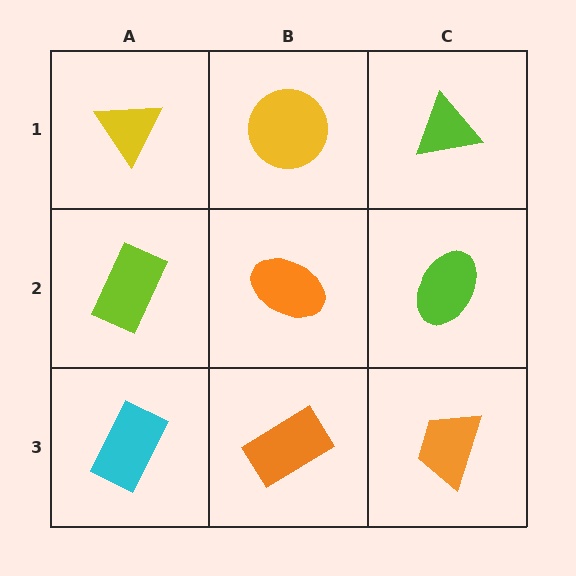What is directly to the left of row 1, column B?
A yellow triangle.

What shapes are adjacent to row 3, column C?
A lime ellipse (row 2, column C), an orange rectangle (row 3, column B).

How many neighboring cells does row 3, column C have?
2.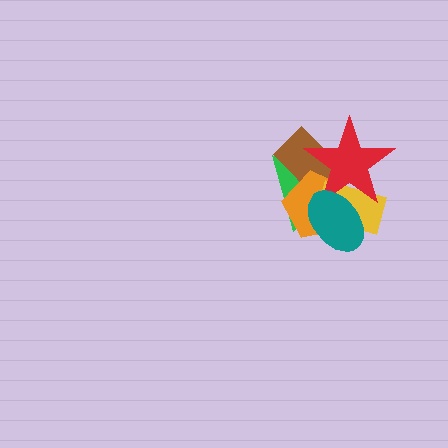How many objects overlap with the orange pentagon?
5 objects overlap with the orange pentagon.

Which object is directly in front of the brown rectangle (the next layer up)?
The orange pentagon is directly in front of the brown rectangle.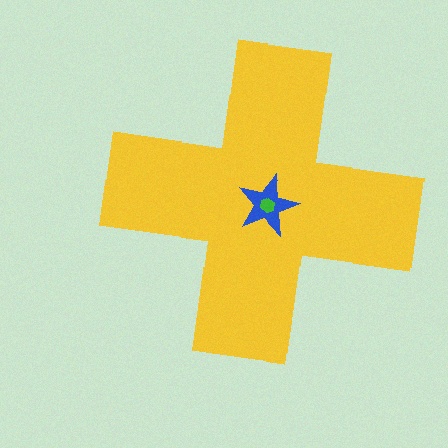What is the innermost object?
The green hexagon.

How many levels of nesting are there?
3.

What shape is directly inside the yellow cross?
The blue star.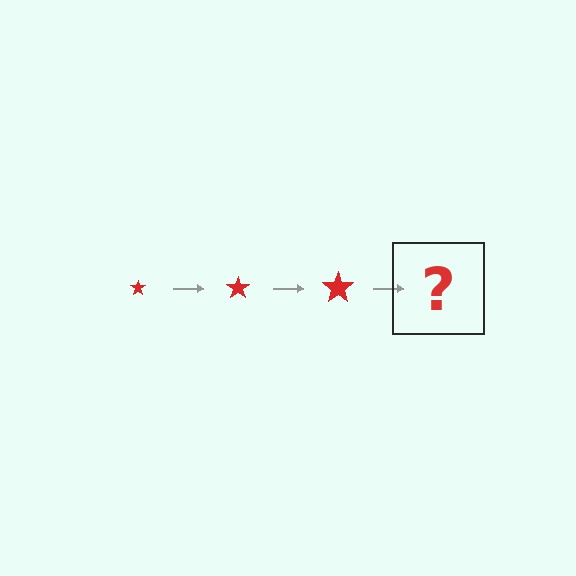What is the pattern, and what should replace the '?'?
The pattern is that the star gets progressively larger each step. The '?' should be a red star, larger than the previous one.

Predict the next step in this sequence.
The next step is a red star, larger than the previous one.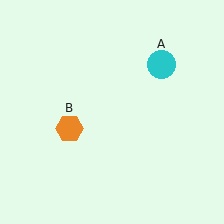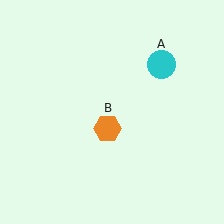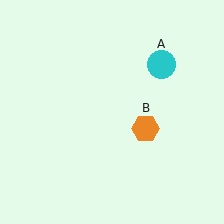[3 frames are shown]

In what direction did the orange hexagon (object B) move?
The orange hexagon (object B) moved right.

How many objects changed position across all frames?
1 object changed position: orange hexagon (object B).